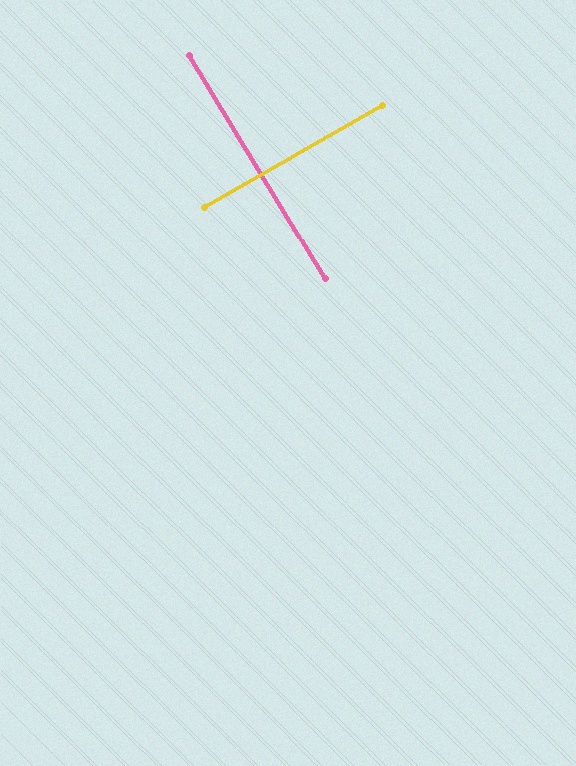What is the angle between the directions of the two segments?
Approximately 89 degrees.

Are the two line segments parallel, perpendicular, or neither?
Perpendicular — they meet at approximately 89°.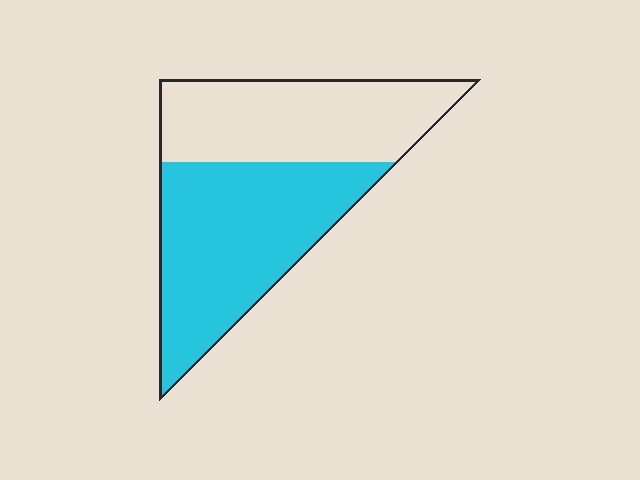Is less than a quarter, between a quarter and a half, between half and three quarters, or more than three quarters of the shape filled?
Between half and three quarters.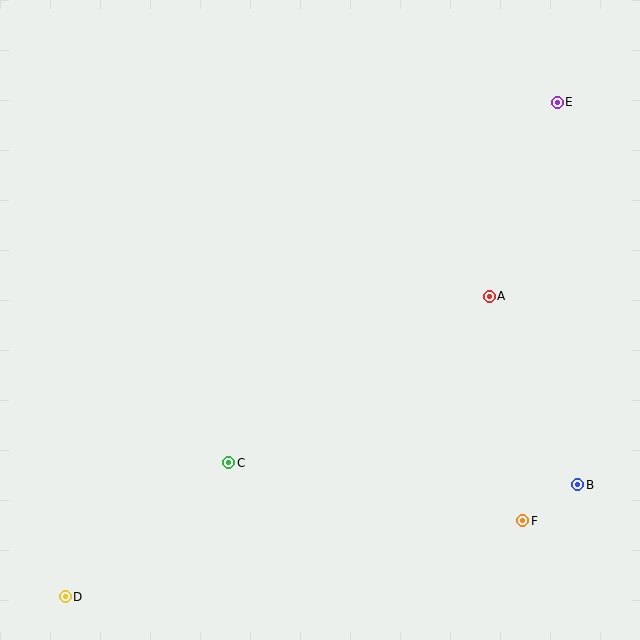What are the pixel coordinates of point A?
Point A is at (489, 296).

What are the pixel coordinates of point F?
Point F is at (523, 521).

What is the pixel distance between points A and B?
The distance between A and B is 208 pixels.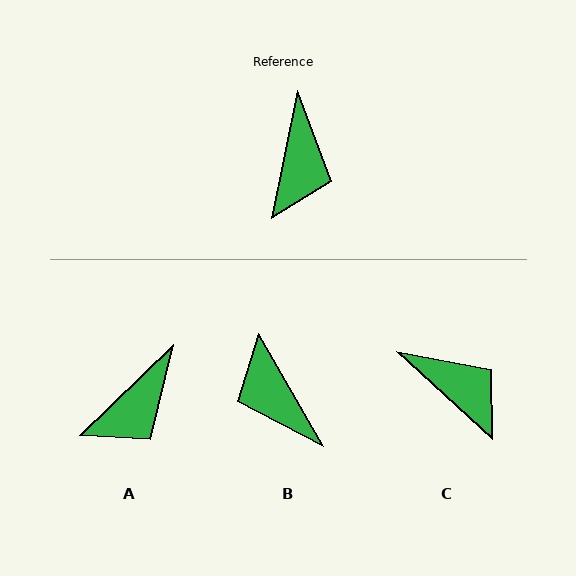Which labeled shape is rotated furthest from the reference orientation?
B, about 139 degrees away.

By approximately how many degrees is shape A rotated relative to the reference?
Approximately 34 degrees clockwise.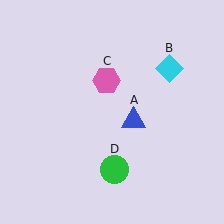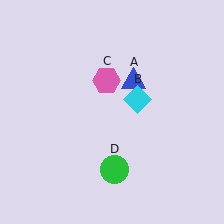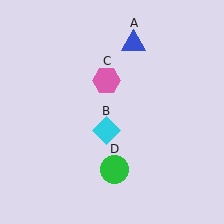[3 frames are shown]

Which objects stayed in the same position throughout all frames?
Pink hexagon (object C) and green circle (object D) remained stationary.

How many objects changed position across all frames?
2 objects changed position: blue triangle (object A), cyan diamond (object B).